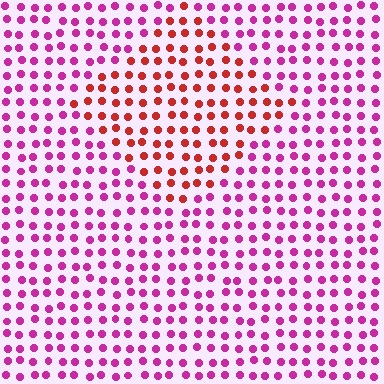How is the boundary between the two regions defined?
The boundary is defined purely by a slight shift in hue (about 46 degrees). Spacing, size, and orientation are identical on both sides.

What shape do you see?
I see a diamond.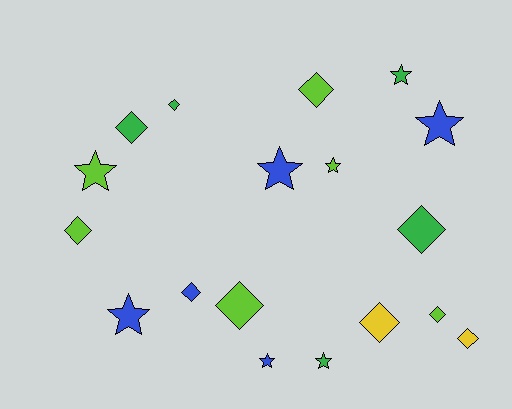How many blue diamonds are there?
There is 1 blue diamond.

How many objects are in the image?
There are 18 objects.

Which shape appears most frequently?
Diamond, with 10 objects.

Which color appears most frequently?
Lime, with 6 objects.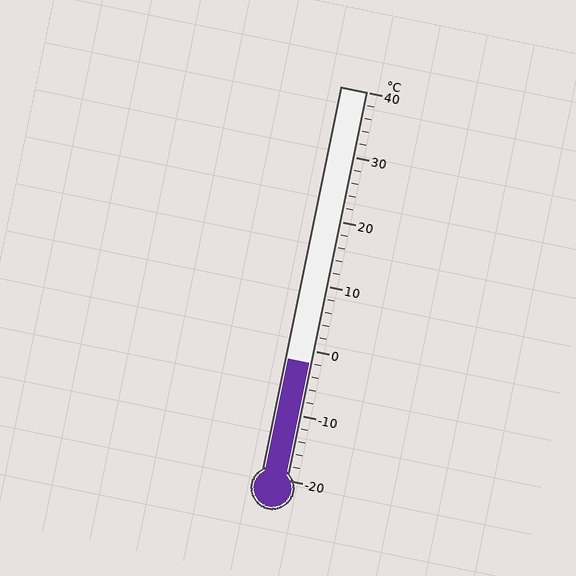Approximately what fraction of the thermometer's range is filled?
The thermometer is filled to approximately 30% of its range.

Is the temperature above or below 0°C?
The temperature is below 0°C.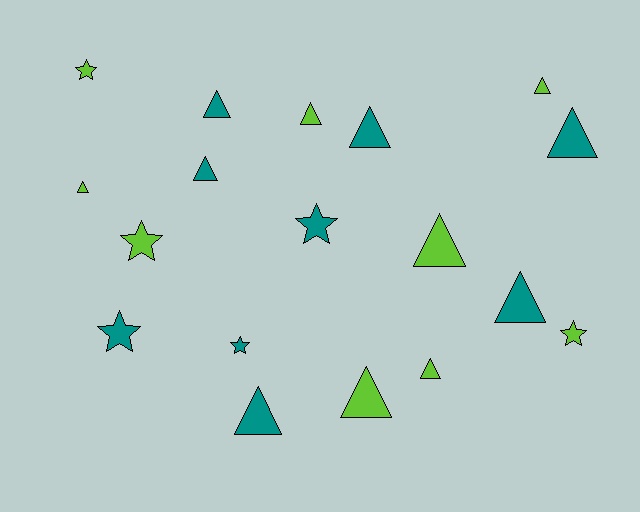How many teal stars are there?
There are 3 teal stars.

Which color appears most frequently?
Lime, with 9 objects.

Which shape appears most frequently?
Triangle, with 12 objects.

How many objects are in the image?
There are 18 objects.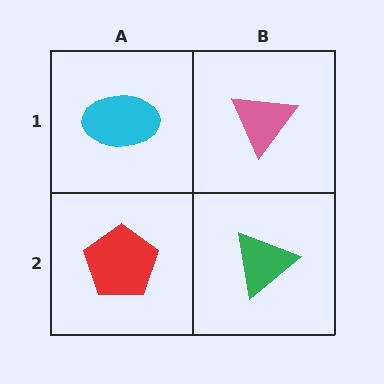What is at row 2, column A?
A red pentagon.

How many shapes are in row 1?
2 shapes.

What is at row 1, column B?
A pink triangle.